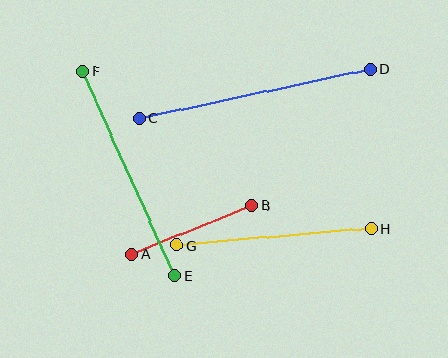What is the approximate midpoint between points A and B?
The midpoint is at approximately (192, 230) pixels.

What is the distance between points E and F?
The distance is approximately 223 pixels.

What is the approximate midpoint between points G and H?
The midpoint is at approximately (274, 237) pixels.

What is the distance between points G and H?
The distance is approximately 195 pixels.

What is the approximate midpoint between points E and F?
The midpoint is at approximately (129, 174) pixels.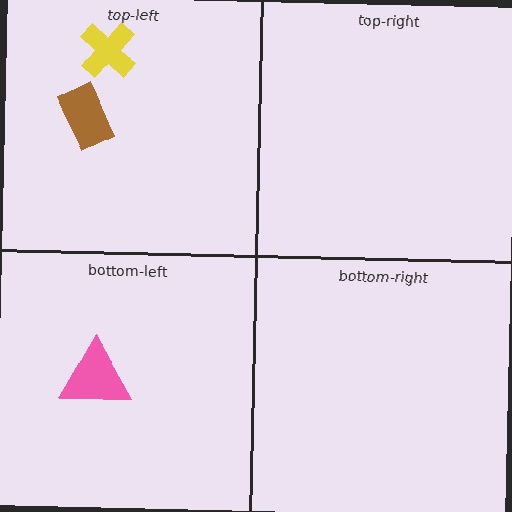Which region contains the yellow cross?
The top-left region.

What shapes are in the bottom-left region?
The pink triangle.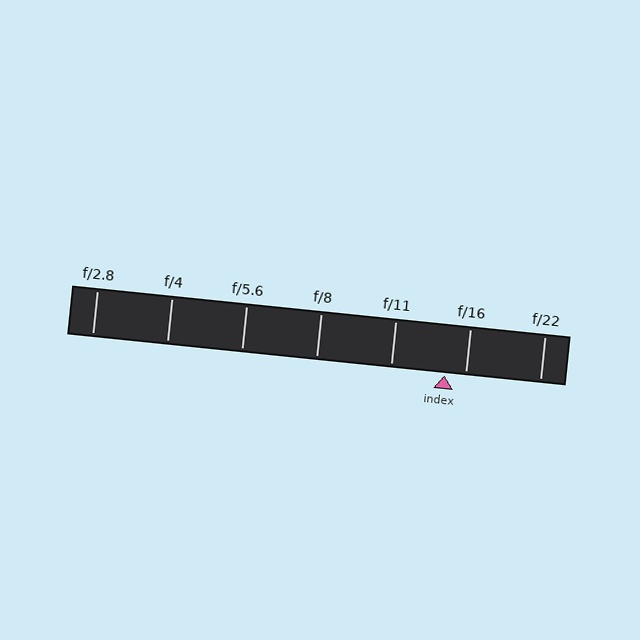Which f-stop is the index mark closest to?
The index mark is closest to f/16.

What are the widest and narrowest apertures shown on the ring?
The widest aperture shown is f/2.8 and the narrowest is f/22.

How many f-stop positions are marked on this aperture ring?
There are 7 f-stop positions marked.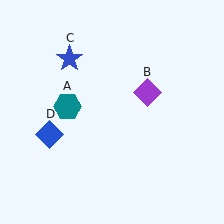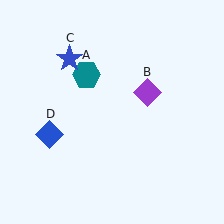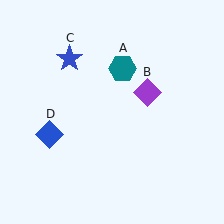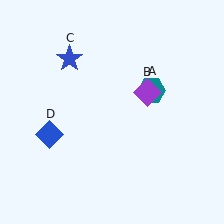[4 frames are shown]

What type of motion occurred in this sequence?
The teal hexagon (object A) rotated clockwise around the center of the scene.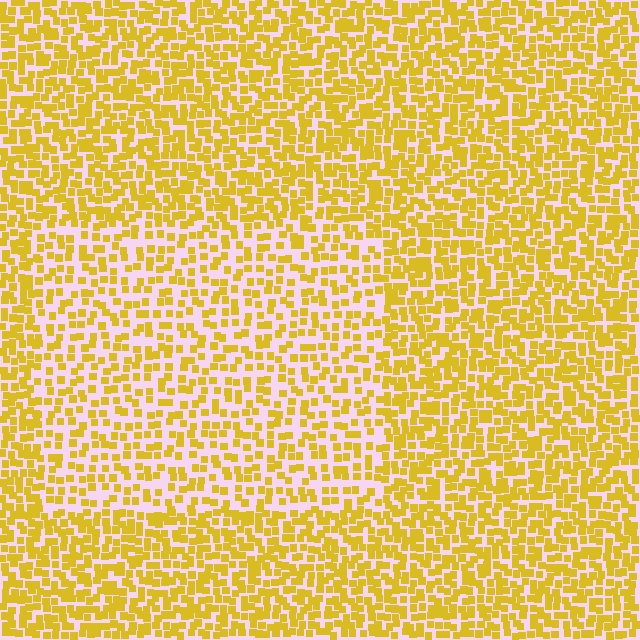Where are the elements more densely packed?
The elements are more densely packed outside the rectangle boundary.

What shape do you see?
I see a rectangle.